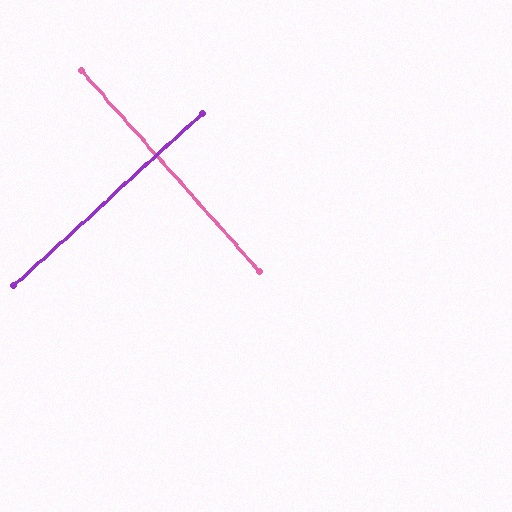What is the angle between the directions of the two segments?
Approximately 89 degrees.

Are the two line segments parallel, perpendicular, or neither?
Perpendicular — they meet at approximately 89°.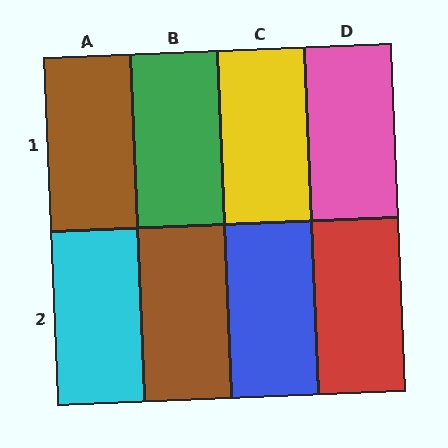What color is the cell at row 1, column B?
Green.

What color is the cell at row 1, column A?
Brown.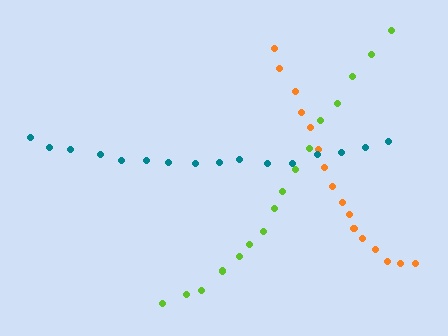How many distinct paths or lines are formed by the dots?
There are 3 distinct paths.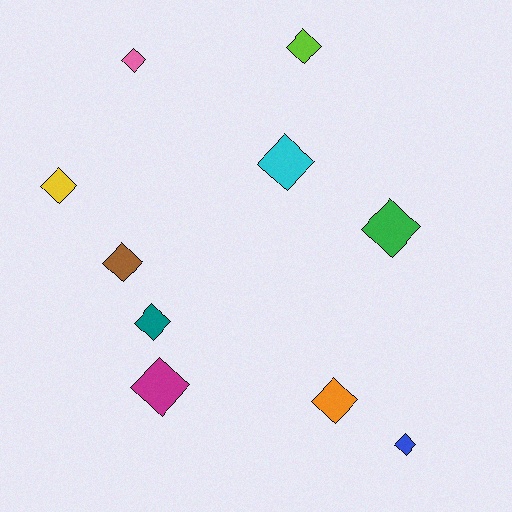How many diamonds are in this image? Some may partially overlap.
There are 10 diamonds.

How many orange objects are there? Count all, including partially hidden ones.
There is 1 orange object.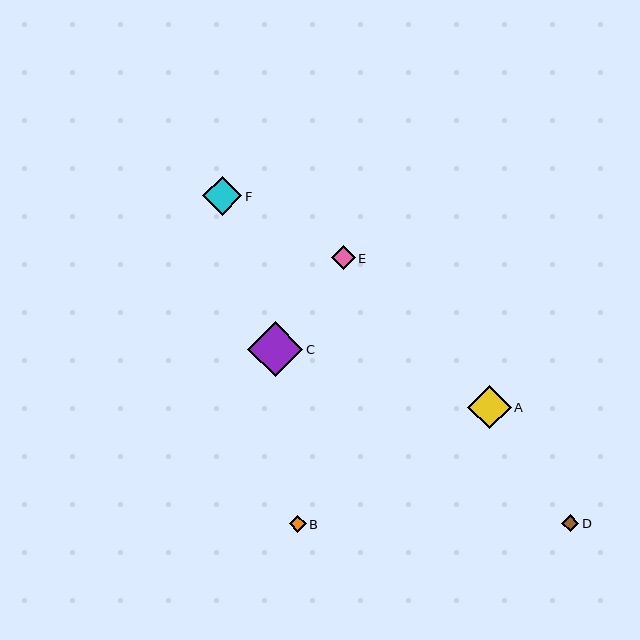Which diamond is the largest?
Diamond C is the largest with a size of approximately 55 pixels.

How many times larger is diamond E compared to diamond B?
Diamond E is approximately 1.4 times the size of diamond B.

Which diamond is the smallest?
Diamond D is the smallest with a size of approximately 17 pixels.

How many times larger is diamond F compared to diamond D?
Diamond F is approximately 2.3 times the size of diamond D.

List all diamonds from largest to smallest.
From largest to smallest: C, A, F, E, B, D.